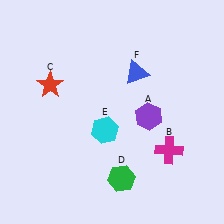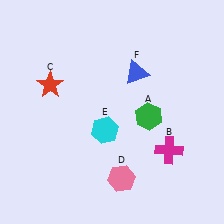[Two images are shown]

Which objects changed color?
A changed from purple to green. D changed from green to pink.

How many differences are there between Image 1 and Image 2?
There are 2 differences between the two images.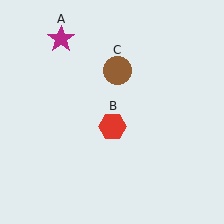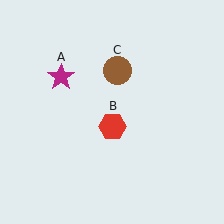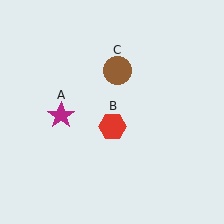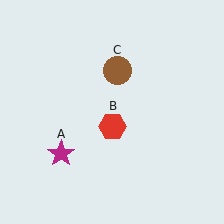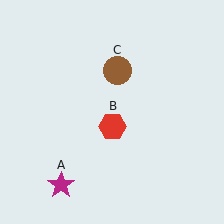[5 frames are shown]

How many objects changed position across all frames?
1 object changed position: magenta star (object A).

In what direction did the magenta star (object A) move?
The magenta star (object A) moved down.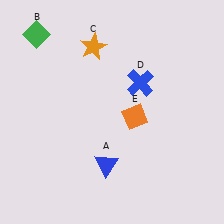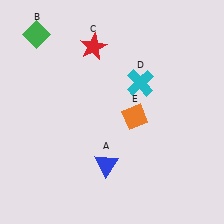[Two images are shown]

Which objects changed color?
C changed from orange to red. D changed from blue to cyan.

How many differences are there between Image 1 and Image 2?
There are 2 differences between the two images.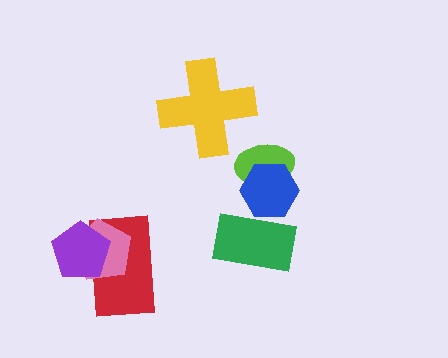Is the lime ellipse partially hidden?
Yes, it is partially covered by another shape.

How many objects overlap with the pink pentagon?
2 objects overlap with the pink pentagon.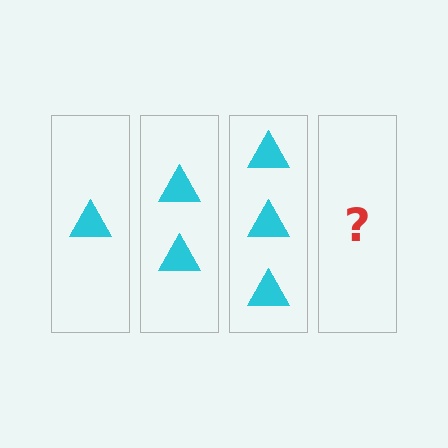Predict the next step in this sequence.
The next step is 4 triangles.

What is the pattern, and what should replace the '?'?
The pattern is that each step adds one more triangle. The '?' should be 4 triangles.